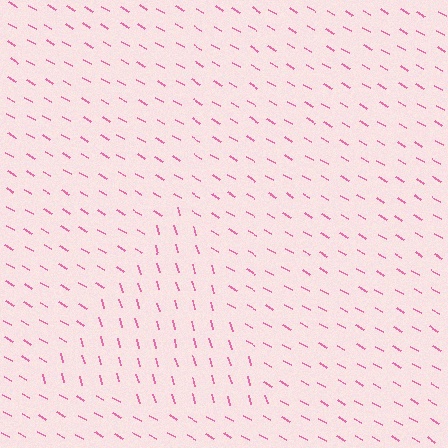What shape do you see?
I see a triangle.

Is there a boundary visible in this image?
Yes, there is a texture boundary formed by a change in line orientation.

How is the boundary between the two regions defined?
The boundary is defined purely by a change in line orientation (approximately 45 degrees difference). All lines are the same color and thickness.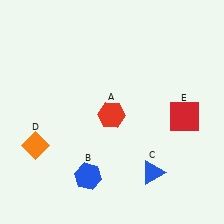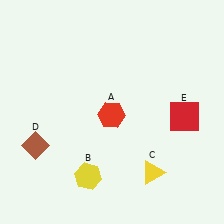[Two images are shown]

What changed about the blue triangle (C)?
In Image 1, C is blue. In Image 2, it changed to yellow.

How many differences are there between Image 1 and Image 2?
There are 3 differences between the two images.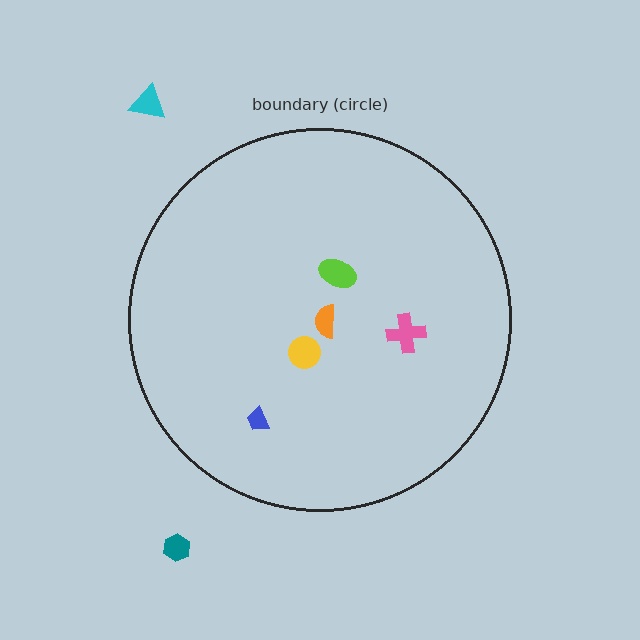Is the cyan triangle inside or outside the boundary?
Outside.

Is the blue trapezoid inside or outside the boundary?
Inside.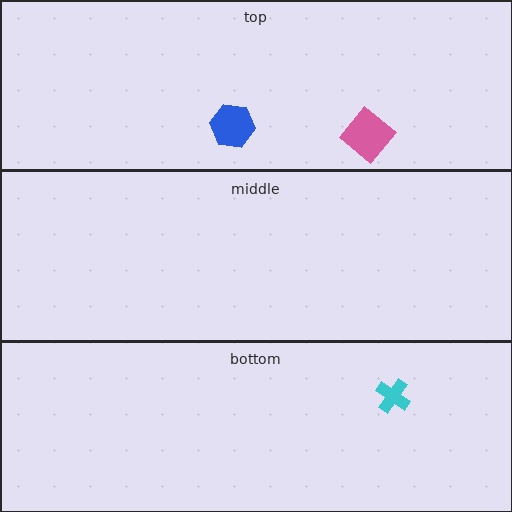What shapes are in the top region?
The pink diamond, the blue hexagon.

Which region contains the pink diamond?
The top region.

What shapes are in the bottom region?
The cyan cross.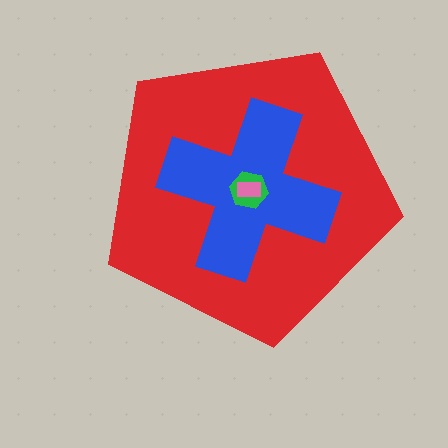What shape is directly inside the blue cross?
The green hexagon.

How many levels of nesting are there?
4.